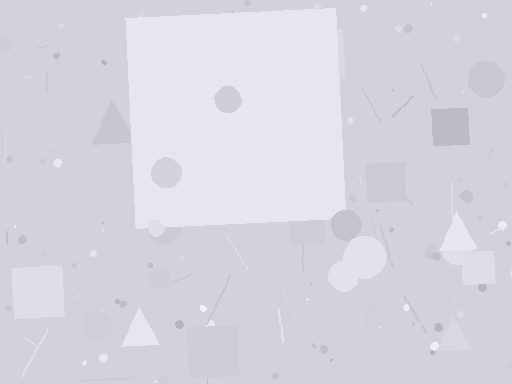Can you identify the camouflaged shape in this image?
The camouflaged shape is a square.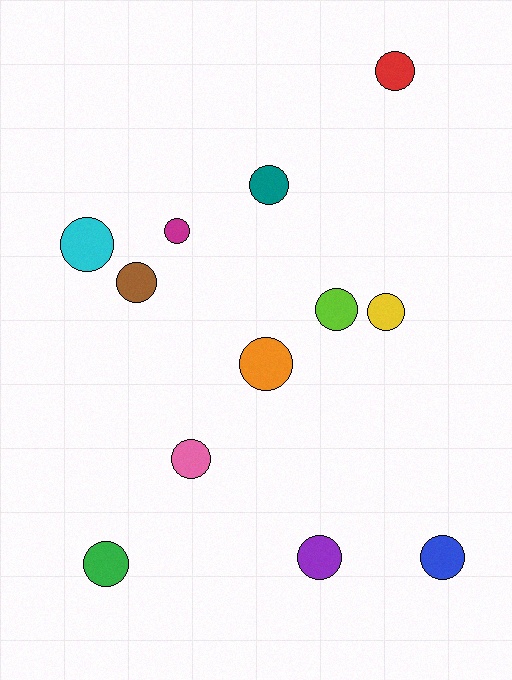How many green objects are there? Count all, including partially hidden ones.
There is 1 green object.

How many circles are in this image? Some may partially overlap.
There are 12 circles.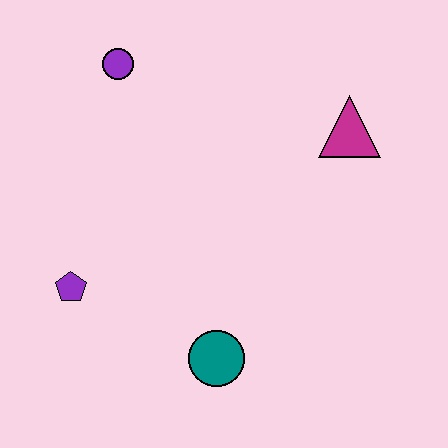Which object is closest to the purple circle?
The purple pentagon is closest to the purple circle.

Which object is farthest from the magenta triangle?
The purple pentagon is farthest from the magenta triangle.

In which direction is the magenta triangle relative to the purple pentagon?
The magenta triangle is to the right of the purple pentagon.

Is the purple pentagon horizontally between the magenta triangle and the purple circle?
No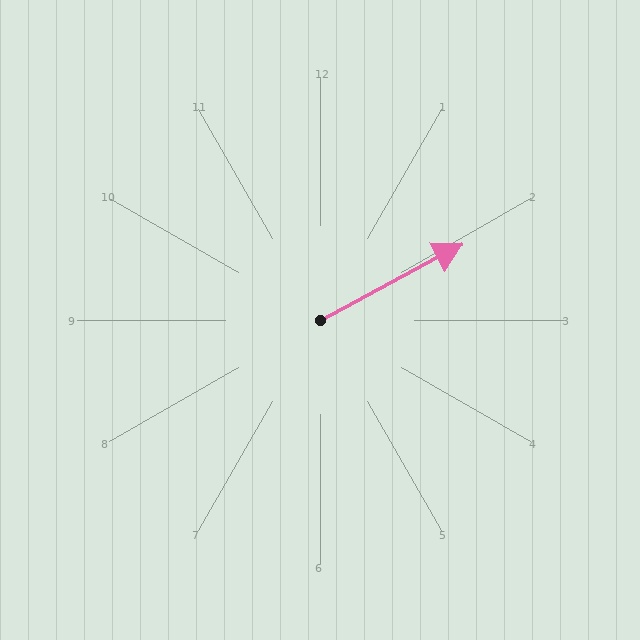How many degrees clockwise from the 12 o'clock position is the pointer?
Approximately 62 degrees.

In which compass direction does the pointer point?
Northeast.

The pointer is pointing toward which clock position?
Roughly 2 o'clock.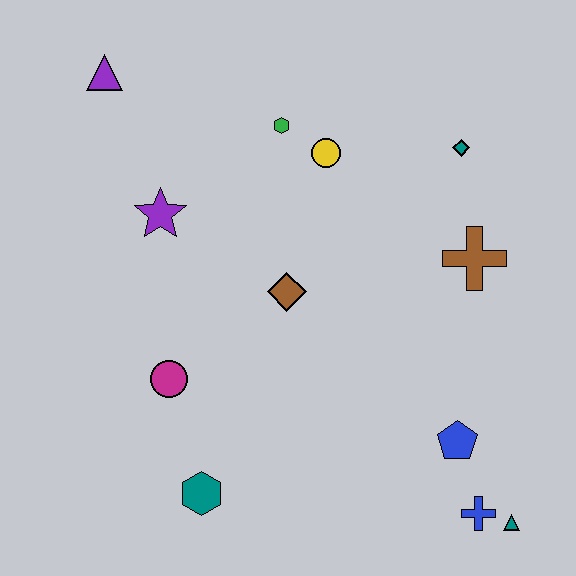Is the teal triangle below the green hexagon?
Yes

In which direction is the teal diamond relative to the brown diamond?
The teal diamond is to the right of the brown diamond.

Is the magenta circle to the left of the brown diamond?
Yes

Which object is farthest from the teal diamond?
The teal hexagon is farthest from the teal diamond.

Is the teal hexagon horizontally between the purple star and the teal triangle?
Yes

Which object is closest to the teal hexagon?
The magenta circle is closest to the teal hexagon.